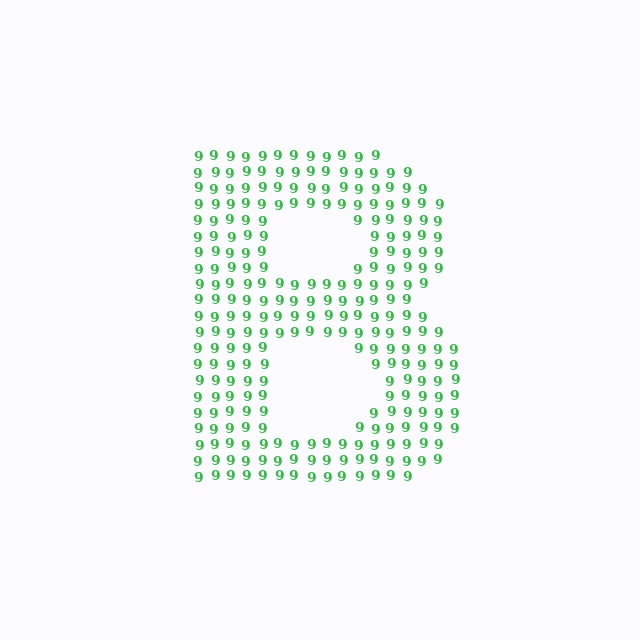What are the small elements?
The small elements are digit 9's.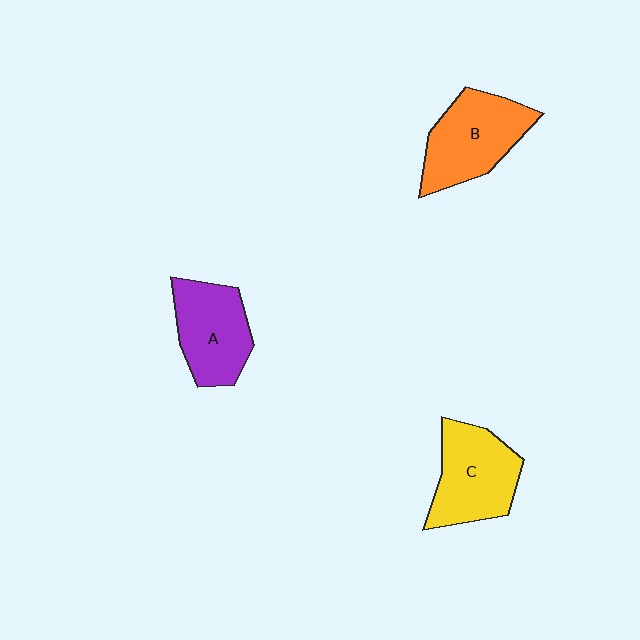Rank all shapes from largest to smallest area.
From largest to smallest: B (orange), C (yellow), A (purple).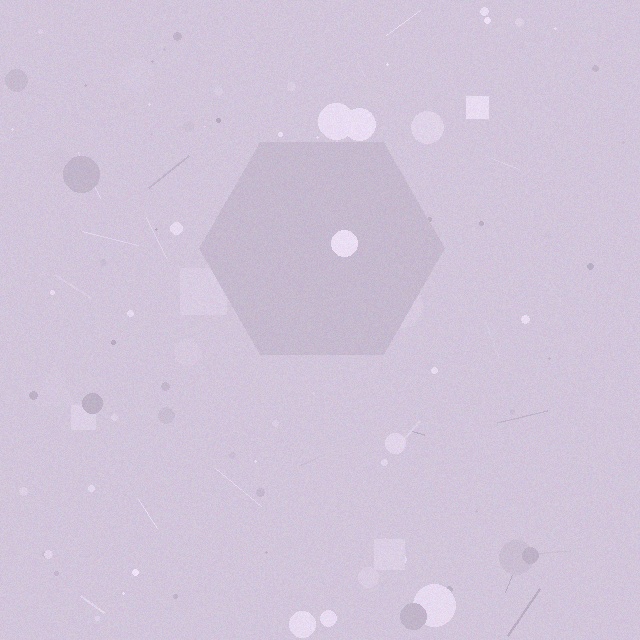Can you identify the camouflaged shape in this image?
The camouflaged shape is a hexagon.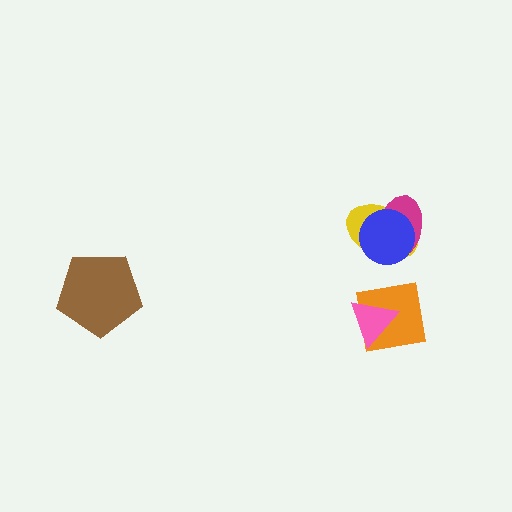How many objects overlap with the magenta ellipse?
2 objects overlap with the magenta ellipse.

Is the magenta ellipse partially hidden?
Yes, it is partially covered by another shape.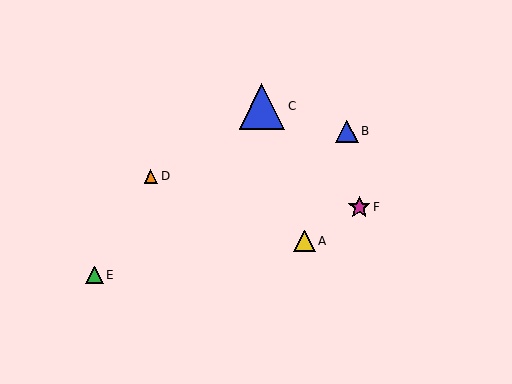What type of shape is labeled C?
Shape C is a blue triangle.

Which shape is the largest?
The blue triangle (labeled C) is the largest.